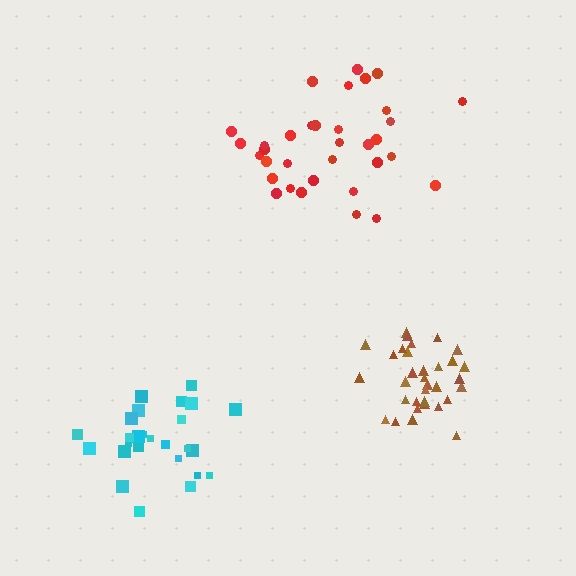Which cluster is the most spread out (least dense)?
Red.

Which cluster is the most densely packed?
Brown.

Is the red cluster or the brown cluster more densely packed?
Brown.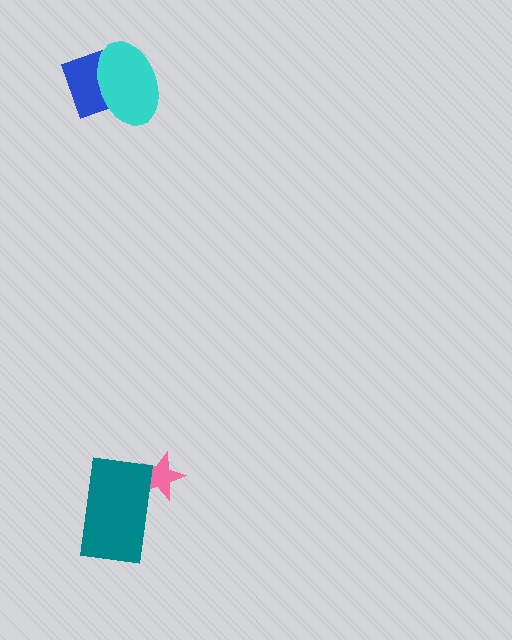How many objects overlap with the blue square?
1 object overlaps with the blue square.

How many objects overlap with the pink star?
1 object overlaps with the pink star.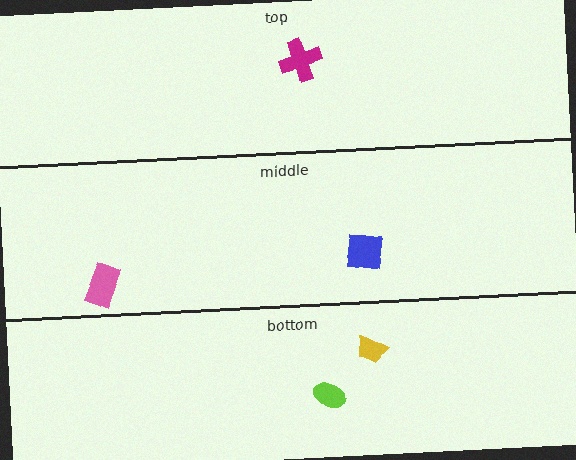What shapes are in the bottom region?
The lime ellipse, the yellow trapezoid.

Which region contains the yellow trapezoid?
The bottom region.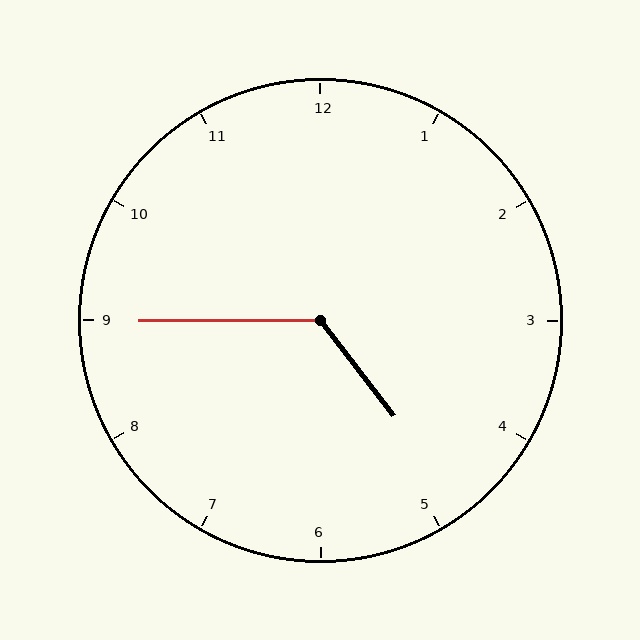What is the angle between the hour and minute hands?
Approximately 128 degrees.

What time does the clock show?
4:45.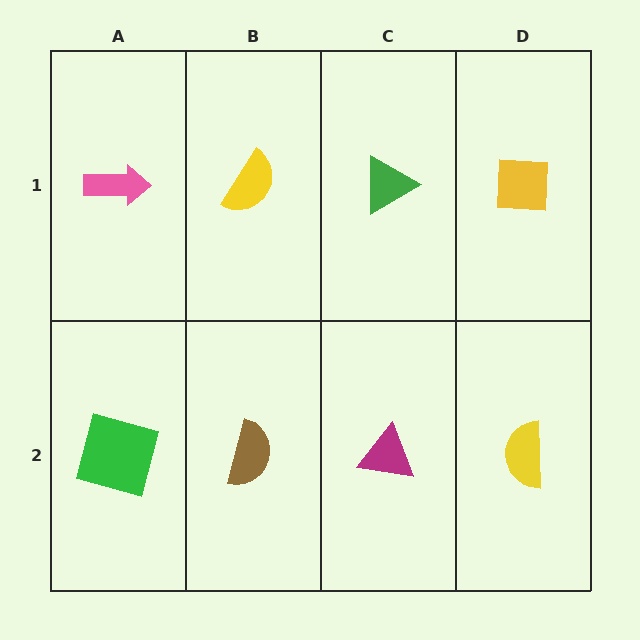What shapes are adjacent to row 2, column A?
A pink arrow (row 1, column A), a brown semicircle (row 2, column B).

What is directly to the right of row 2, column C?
A yellow semicircle.